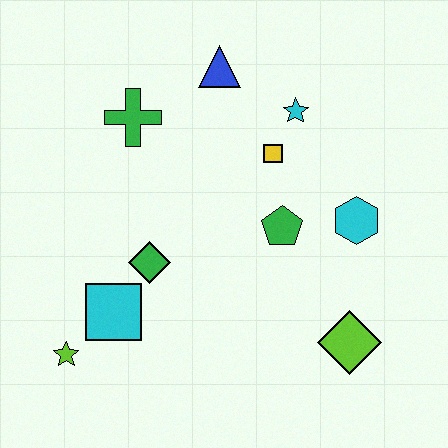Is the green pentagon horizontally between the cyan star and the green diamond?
Yes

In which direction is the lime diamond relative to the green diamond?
The lime diamond is to the right of the green diamond.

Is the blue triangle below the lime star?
No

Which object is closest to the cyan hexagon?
The green pentagon is closest to the cyan hexagon.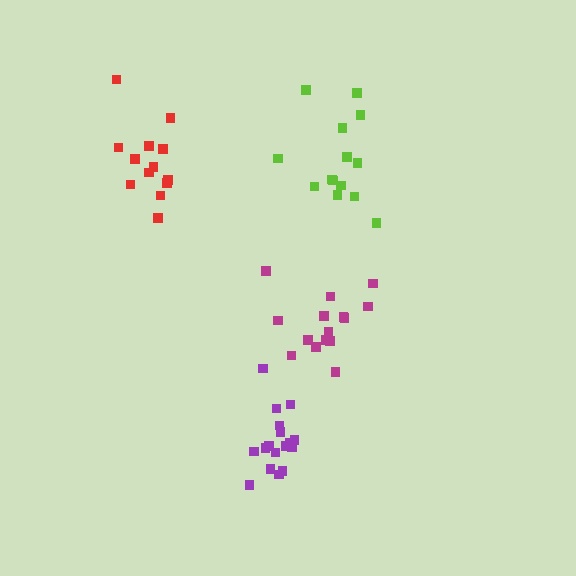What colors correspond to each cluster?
The clusters are colored: purple, lime, red, magenta.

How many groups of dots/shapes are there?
There are 4 groups.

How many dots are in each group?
Group 1: 17 dots, Group 2: 14 dots, Group 3: 13 dots, Group 4: 15 dots (59 total).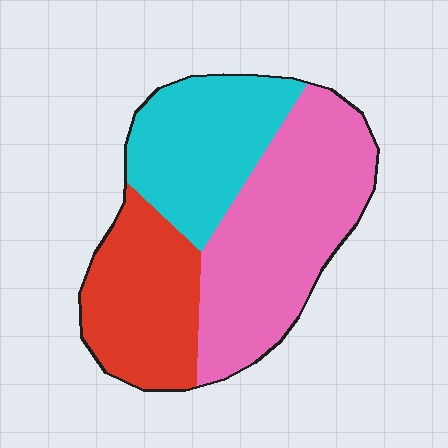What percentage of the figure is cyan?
Cyan covers 28% of the figure.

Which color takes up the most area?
Pink, at roughly 45%.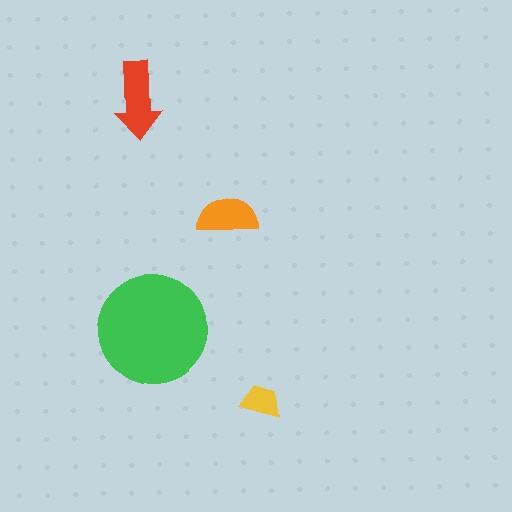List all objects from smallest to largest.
The yellow trapezoid, the orange semicircle, the red arrow, the green circle.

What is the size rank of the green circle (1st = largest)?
1st.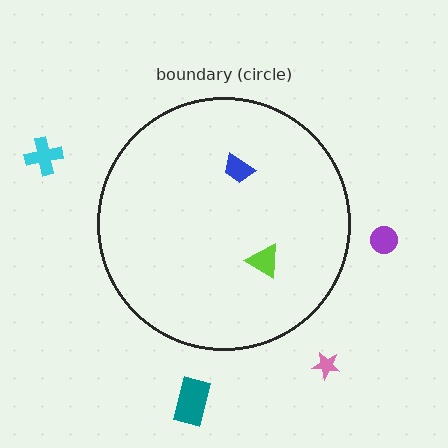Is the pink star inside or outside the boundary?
Outside.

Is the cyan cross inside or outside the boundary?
Outside.